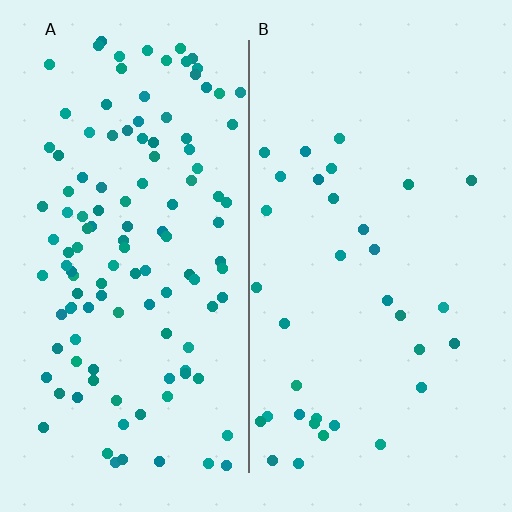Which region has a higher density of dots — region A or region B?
A (the left).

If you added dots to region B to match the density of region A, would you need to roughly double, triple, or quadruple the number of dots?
Approximately quadruple.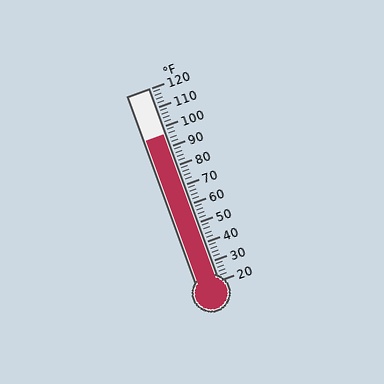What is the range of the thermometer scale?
The thermometer scale ranges from 20°F to 120°F.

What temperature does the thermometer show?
The thermometer shows approximately 96°F.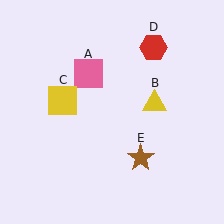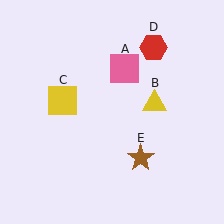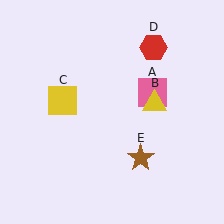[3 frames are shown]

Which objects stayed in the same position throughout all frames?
Yellow triangle (object B) and yellow square (object C) and red hexagon (object D) and brown star (object E) remained stationary.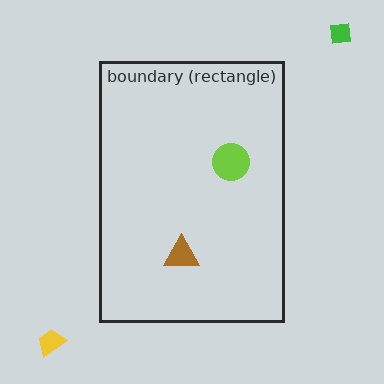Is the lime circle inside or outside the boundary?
Inside.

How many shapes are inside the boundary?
2 inside, 2 outside.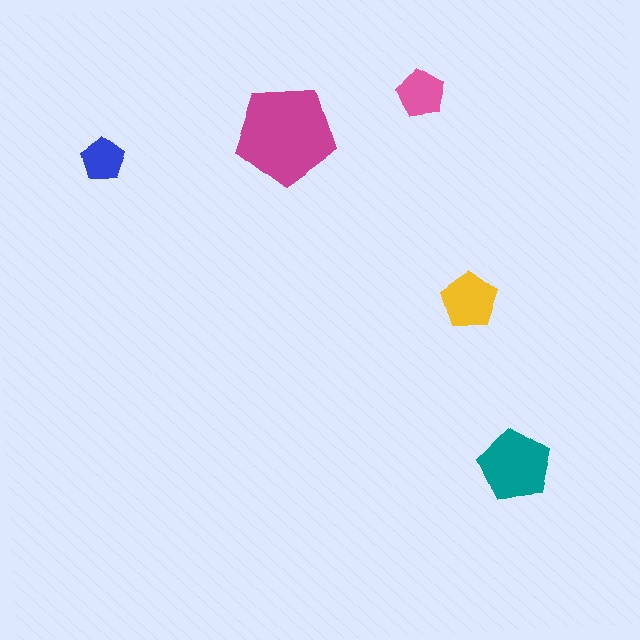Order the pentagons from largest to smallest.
the magenta one, the teal one, the yellow one, the pink one, the blue one.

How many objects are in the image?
There are 5 objects in the image.